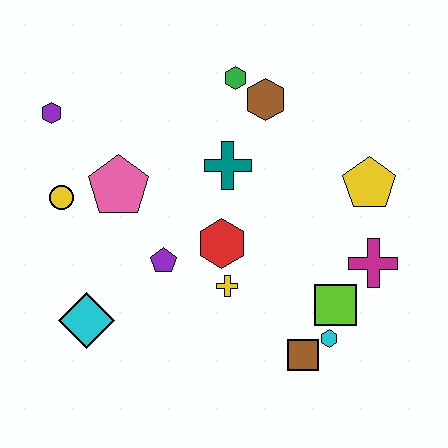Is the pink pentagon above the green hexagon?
No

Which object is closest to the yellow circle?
The pink pentagon is closest to the yellow circle.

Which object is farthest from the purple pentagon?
The yellow pentagon is farthest from the purple pentagon.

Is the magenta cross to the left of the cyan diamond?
No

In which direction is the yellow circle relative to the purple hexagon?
The yellow circle is below the purple hexagon.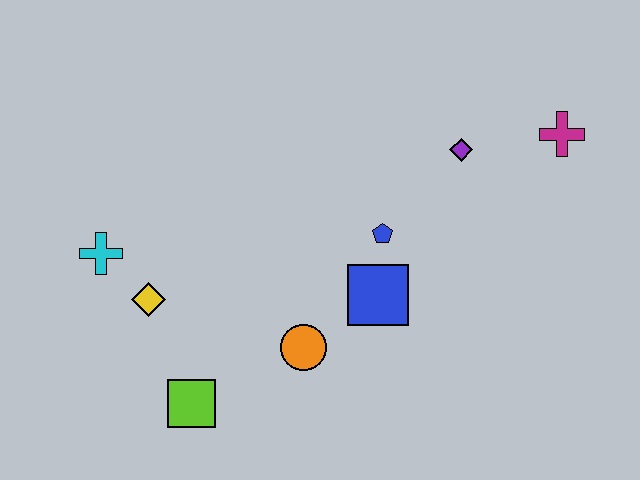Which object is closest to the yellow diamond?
The cyan cross is closest to the yellow diamond.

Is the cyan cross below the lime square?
No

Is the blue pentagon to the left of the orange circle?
No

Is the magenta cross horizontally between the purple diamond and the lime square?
No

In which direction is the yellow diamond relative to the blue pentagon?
The yellow diamond is to the left of the blue pentagon.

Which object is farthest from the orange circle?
The magenta cross is farthest from the orange circle.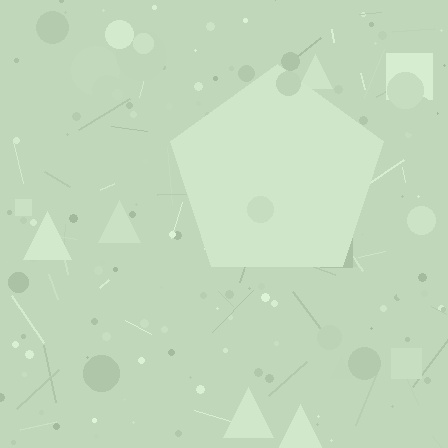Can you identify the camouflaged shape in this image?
The camouflaged shape is a pentagon.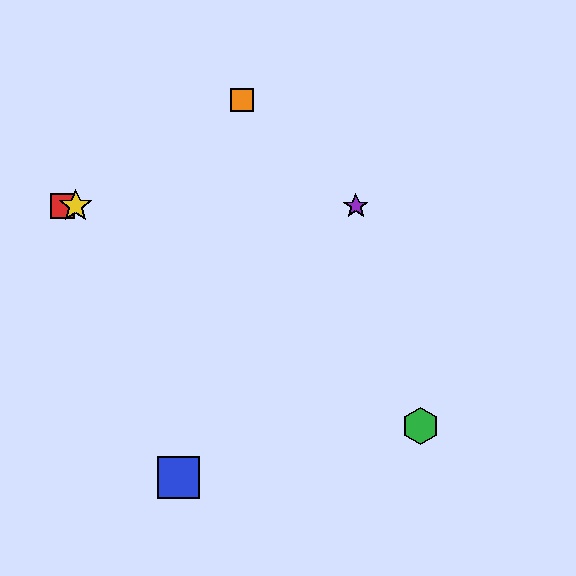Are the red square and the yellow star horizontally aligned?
Yes, both are at y≈206.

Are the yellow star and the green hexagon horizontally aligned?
No, the yellow star is at y≈206 and the green hexagon is at y≈426.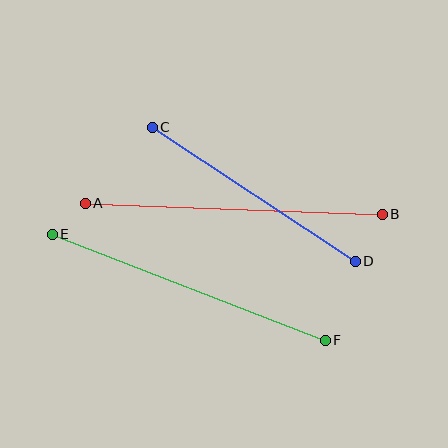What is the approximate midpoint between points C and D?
The midpoint is at approximately (254, 194) pixels.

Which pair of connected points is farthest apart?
Points A and B are farthest apart.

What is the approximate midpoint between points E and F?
The midpoint is at approximately (189, 287) pixels.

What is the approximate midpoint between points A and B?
The midpoint is at approximately (234, 209) pixels.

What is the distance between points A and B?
The distance is approximately 297 pixels.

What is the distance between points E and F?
The distance is approximately 293 pixels.